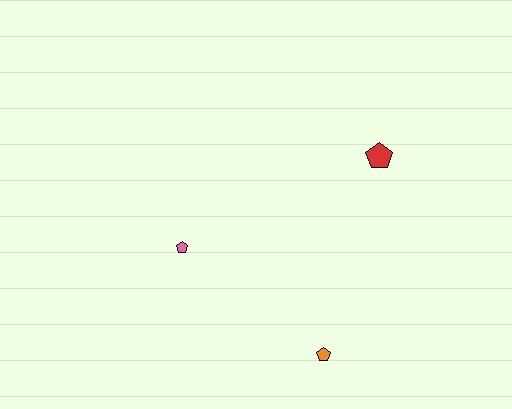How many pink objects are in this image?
There is 1 pink object.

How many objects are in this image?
There are 3 objects.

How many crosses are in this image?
There are no crosses.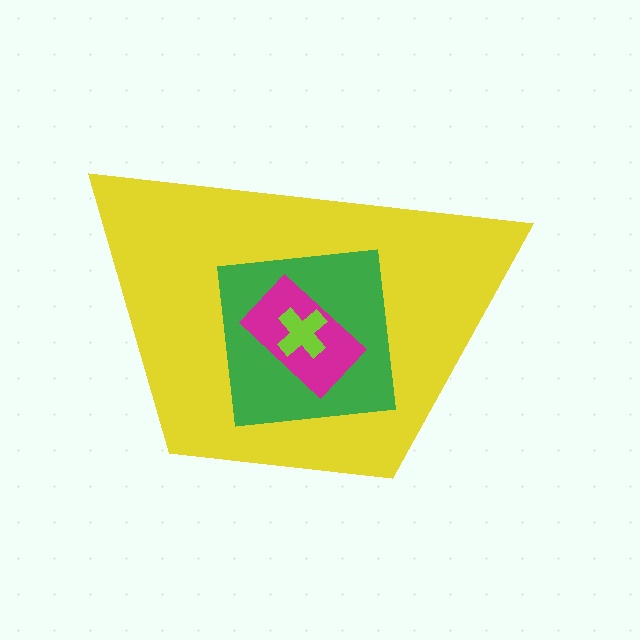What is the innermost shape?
The lime cross.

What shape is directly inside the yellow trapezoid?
The green square.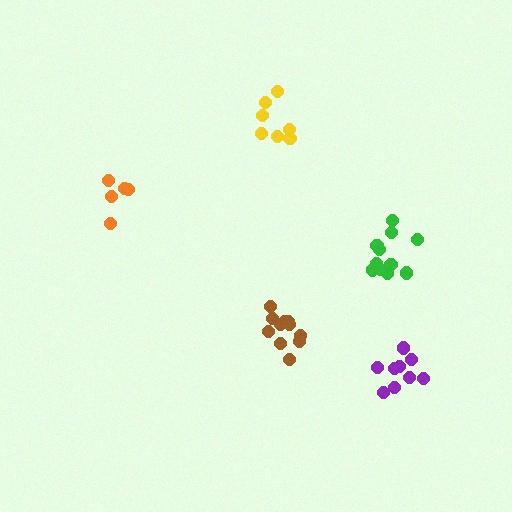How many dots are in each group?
Group 1: 11 dots, Group 2: 9 dots, Group 3: 11 dots, Group 4: 7 dots, Group 5: 5 dots (43 total).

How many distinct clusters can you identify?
There are 5 distinct clusters.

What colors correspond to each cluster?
The clusters are colored: brown, purple, green, yellow, orange.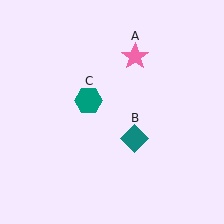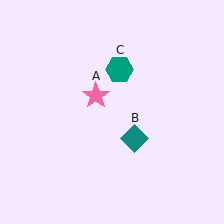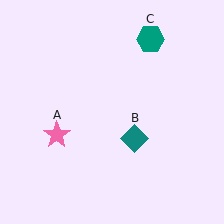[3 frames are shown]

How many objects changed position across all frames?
2 objects changed position: pink star (object A), teal hexagon (object C).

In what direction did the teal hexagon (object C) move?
The teal hexagon (object C) moved up and to the right.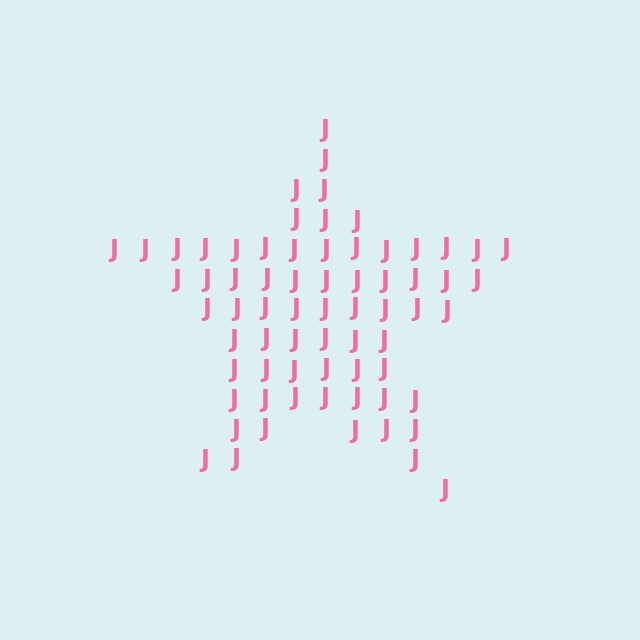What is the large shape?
The large shape is a star.